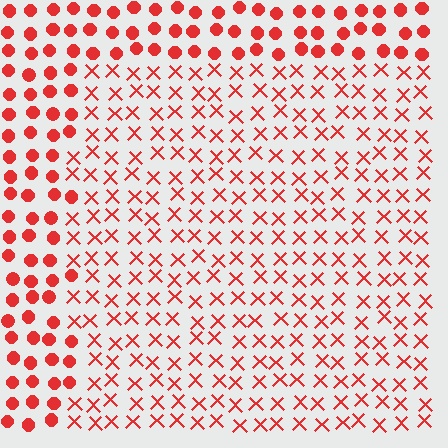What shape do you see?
I see a rectangle.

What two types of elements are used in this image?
The image uses X marks inside the rectangle region and circles outside it.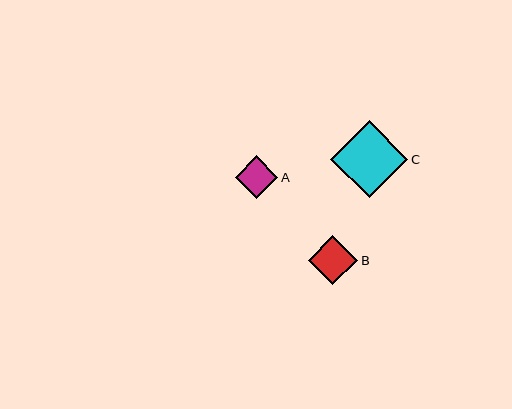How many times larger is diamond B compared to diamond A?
Diamond B is approximately 1.2 times the size of diamond A.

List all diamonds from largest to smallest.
From largest to smallest: C, B, A.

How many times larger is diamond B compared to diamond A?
Diamond B is approximately 1.2 times the size of diamond A.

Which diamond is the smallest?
Diamond A is the smallest with a size of approximately 42 pixels.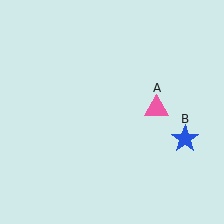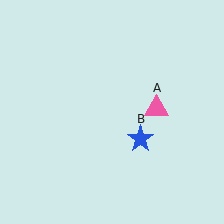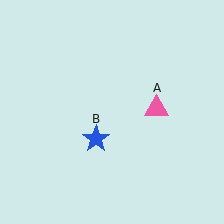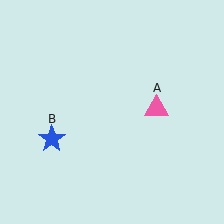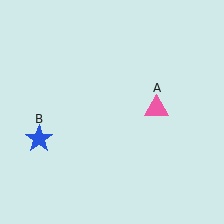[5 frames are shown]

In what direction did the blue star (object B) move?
The blue star (object B) moved left.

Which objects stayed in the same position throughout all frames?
Pink triangle (object A) remained stationary.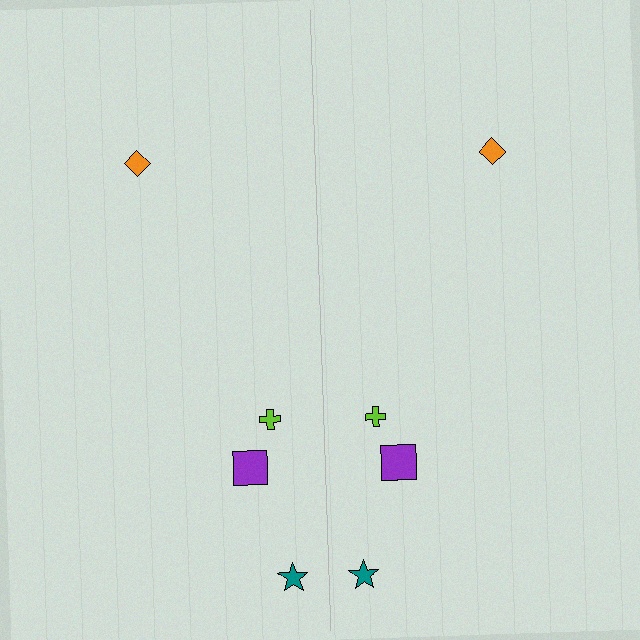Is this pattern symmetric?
Yes, this pattern has bilateral (reflection) symmetry.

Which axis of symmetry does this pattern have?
The pattern has a vertical axis of symmetry running through the center of the image.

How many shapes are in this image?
There are 8 shapes in this image.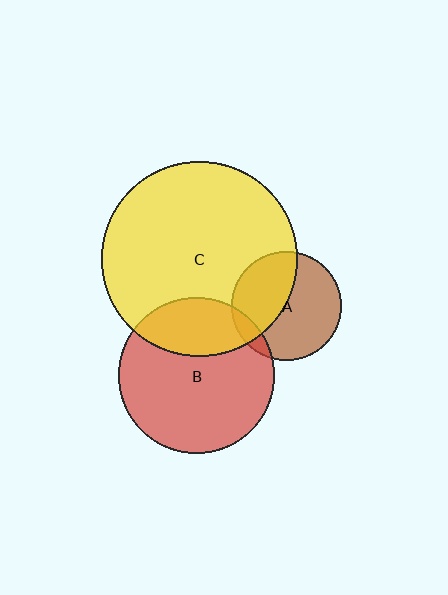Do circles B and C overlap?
Yes.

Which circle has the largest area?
Circle C (yellow).